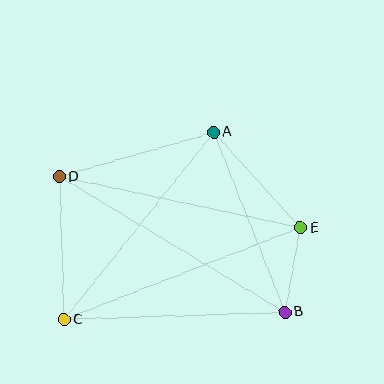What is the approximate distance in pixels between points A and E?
The distance between A and E is approximately 129 pixels.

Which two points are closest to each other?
Points B and E are closest to each other.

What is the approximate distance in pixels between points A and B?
The distance between A and B is approximately 194 pixels.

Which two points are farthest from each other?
Points B and D are farthest from each other.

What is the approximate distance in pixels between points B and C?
The distance between B and C is approximately 221 pixels.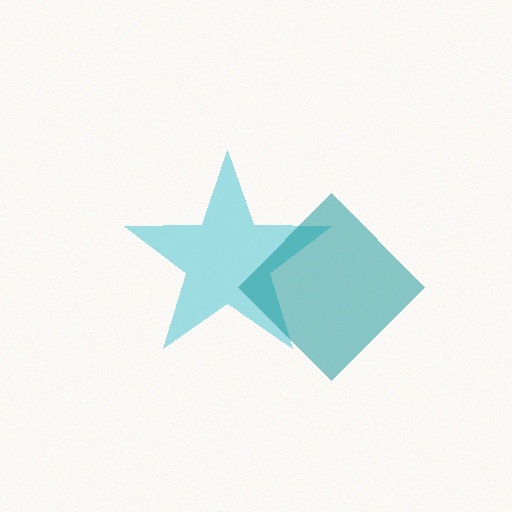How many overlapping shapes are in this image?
There are 2 overlapping shapes in the image.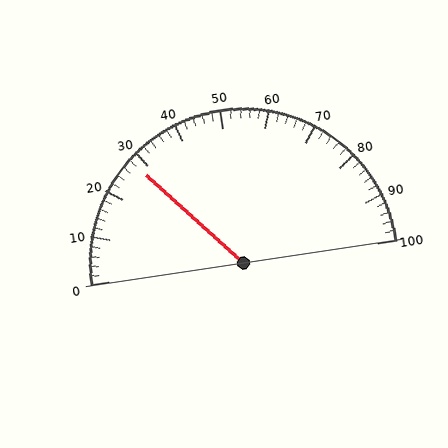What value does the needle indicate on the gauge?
The needle indicates approximately 28.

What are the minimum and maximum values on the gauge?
The gauge ranges from 0 to 100.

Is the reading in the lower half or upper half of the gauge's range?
The reading is in the lower half of the range (0 to 100).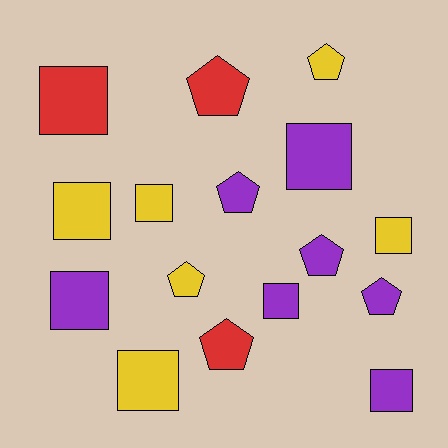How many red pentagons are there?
There are 2 red pentagons.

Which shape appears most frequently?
Square, with 9 objects.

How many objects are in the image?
There are 16 objects.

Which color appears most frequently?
Purple, with 7 objects.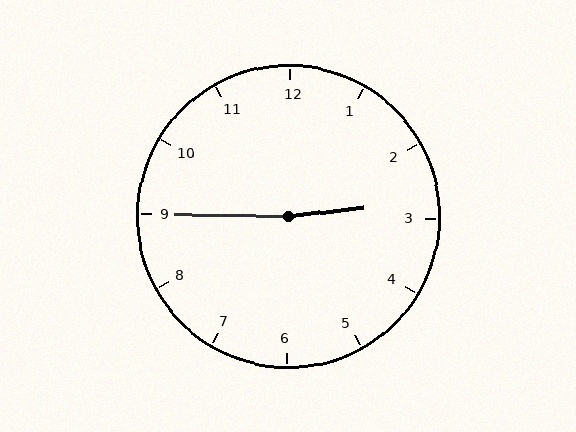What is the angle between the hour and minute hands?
Approximately 172 degrees.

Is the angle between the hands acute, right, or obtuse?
It is obtuse.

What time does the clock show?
2:45.